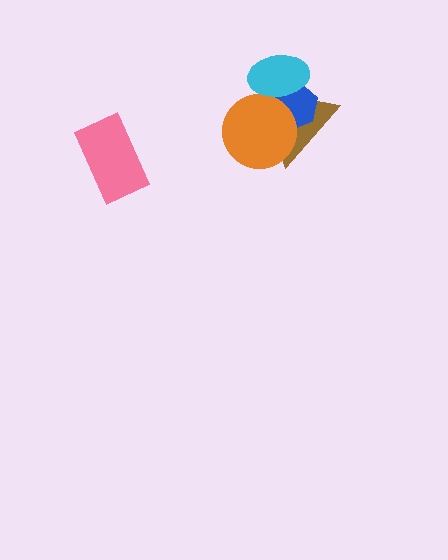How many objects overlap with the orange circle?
3 objects overlap with the orange circle.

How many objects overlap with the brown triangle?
3 objects overlap with the brown triangle.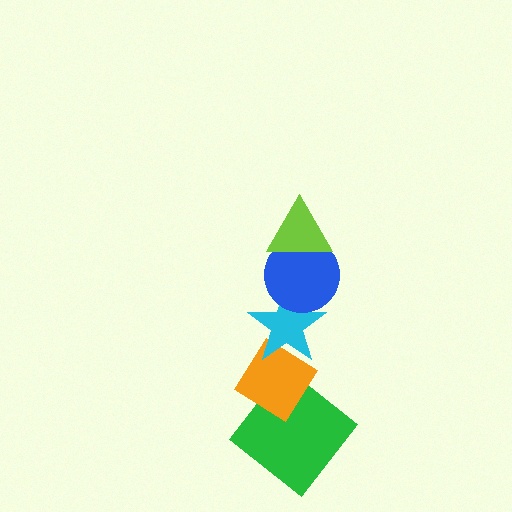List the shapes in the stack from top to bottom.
From top to bottom: the lime triangle, the blue circle, the cyan star, the orange diamond, the green diamond.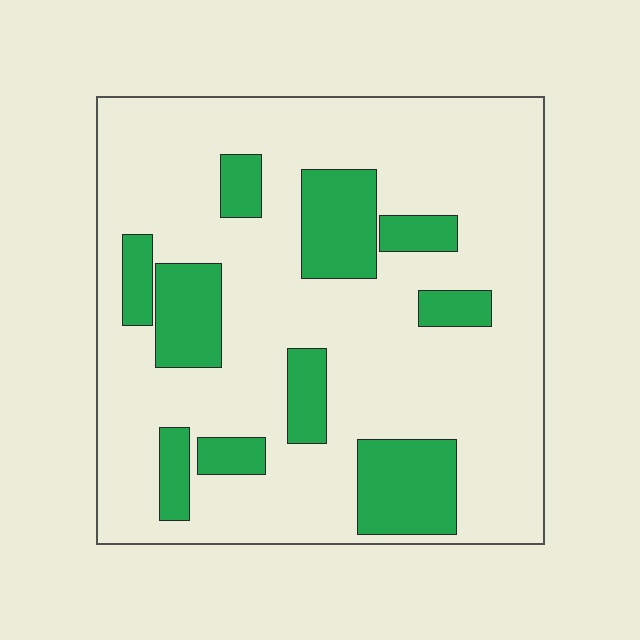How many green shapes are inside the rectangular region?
10.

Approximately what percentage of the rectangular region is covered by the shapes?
Approximately 25%.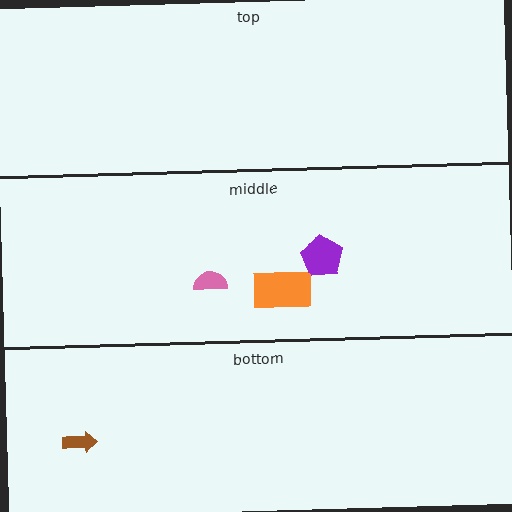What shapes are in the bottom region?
The brown arrow.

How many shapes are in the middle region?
3.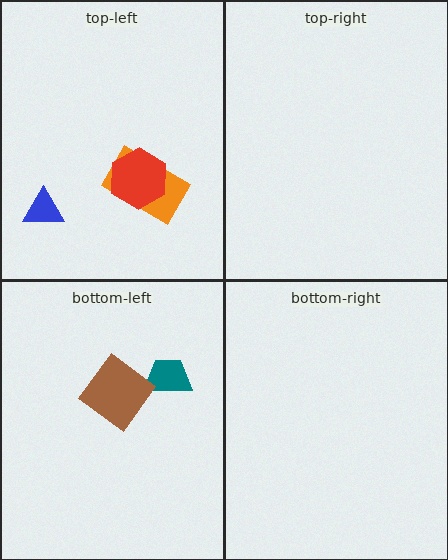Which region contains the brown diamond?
The bottom-left region.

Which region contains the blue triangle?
The top-left region.